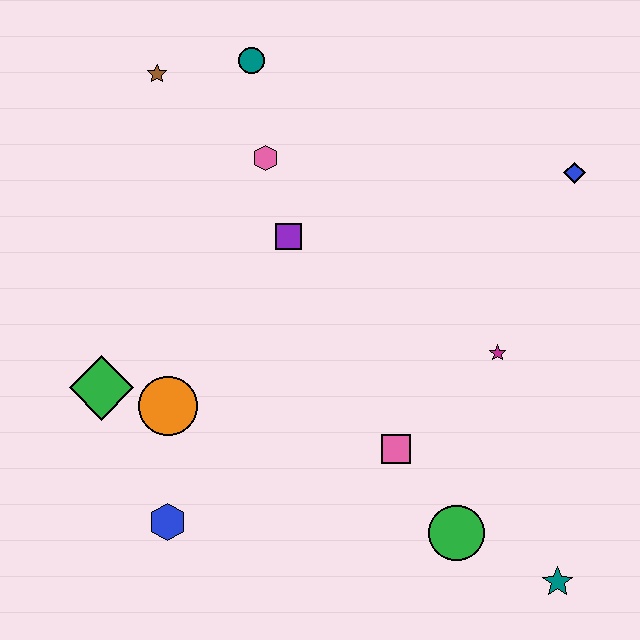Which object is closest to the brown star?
The teal circle is closest to the brown star.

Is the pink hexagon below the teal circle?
Yes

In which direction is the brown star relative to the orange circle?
The brown star is above the orange circle.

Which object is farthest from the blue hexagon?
The blue diamond is farthest from the blue hexagon.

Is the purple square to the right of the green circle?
No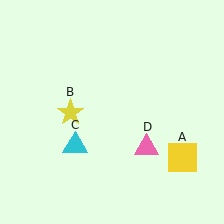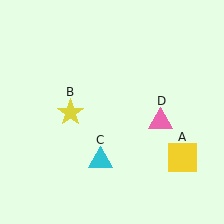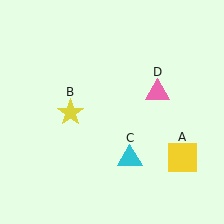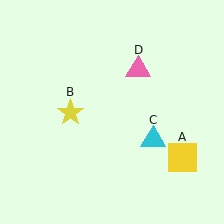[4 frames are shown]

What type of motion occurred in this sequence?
The cyan triangle (object C), pink triangle (object D) rotated counterclockwise around the center of the scene.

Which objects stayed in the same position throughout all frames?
Yellow square (object A) and yellow star (object B) remained stationary.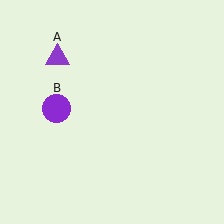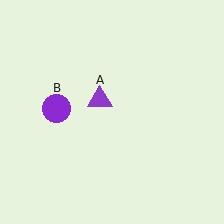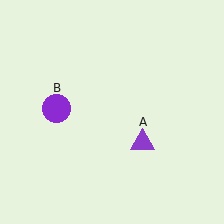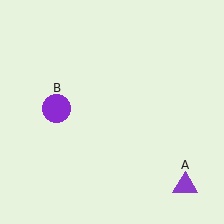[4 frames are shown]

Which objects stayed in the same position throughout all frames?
Purple circle (object B) remained stationary.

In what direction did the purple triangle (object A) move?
The purple triangle (object A) moved down and to the right.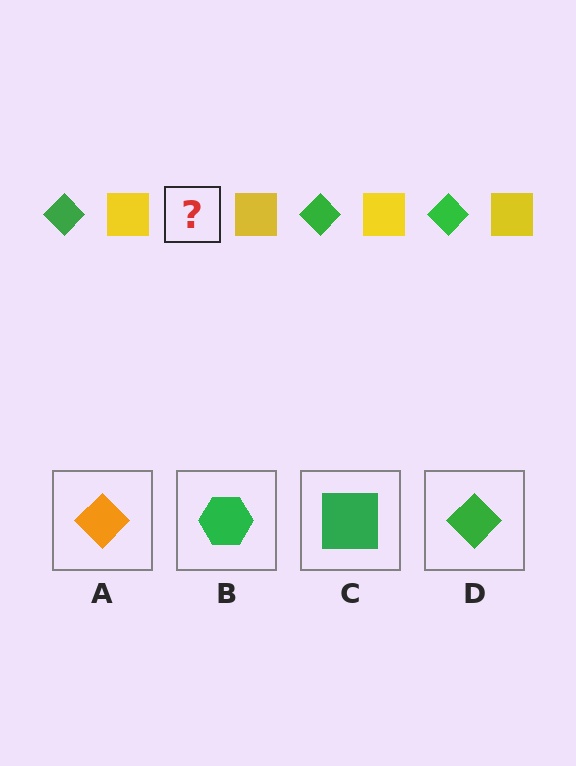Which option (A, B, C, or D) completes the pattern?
D.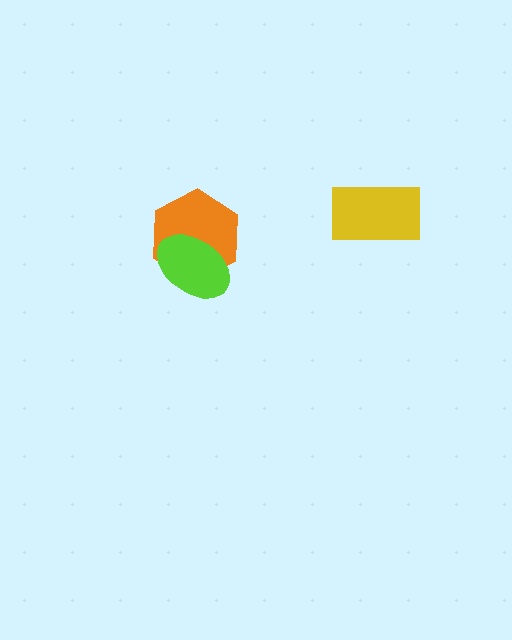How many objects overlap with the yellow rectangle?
0 objects overlap with the yellow rectangle.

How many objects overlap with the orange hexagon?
1 object overlaps with the orange hexagon.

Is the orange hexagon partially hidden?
Yes, it is partially covered by another shape.